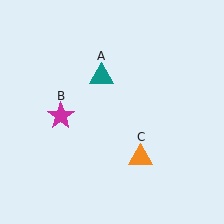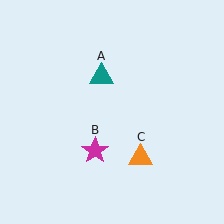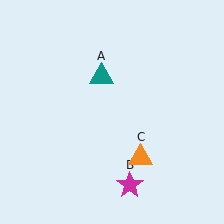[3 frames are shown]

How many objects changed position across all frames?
1 object changed position: magenta star (object B).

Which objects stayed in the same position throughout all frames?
Teal triangle (object A) and orange triangle (object C) remained stationary.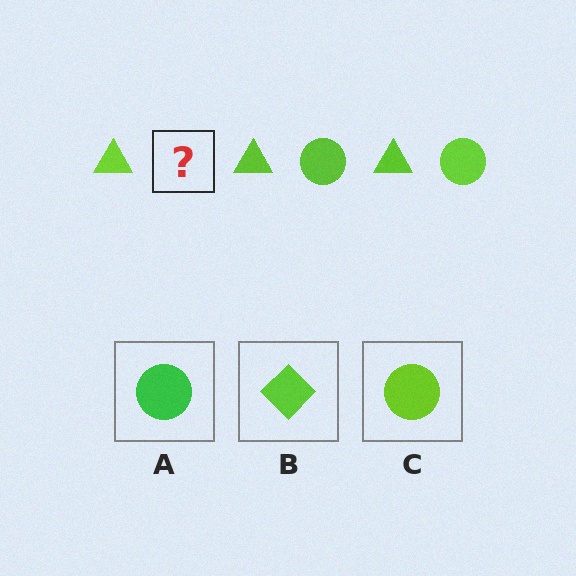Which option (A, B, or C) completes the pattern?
C.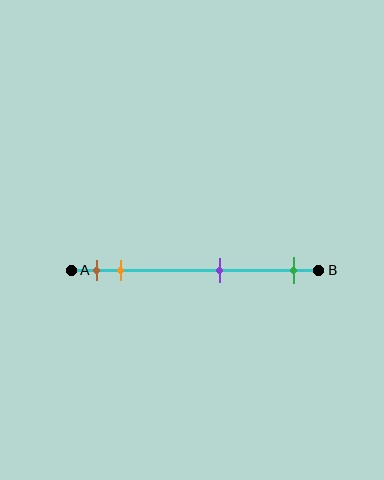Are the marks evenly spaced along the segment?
No, the marks are not evenly spaced.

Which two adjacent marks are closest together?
The brown and orange marks are the closest adjacent pair.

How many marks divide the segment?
There are 4 marks dividing the segment.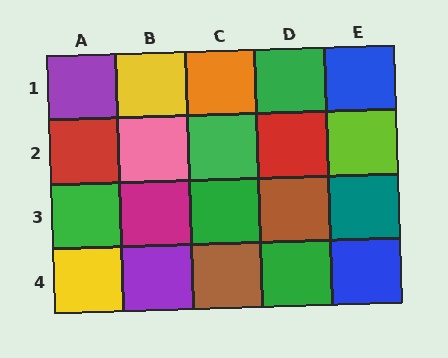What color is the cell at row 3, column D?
Brown.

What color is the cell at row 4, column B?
Purple.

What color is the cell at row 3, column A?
Green.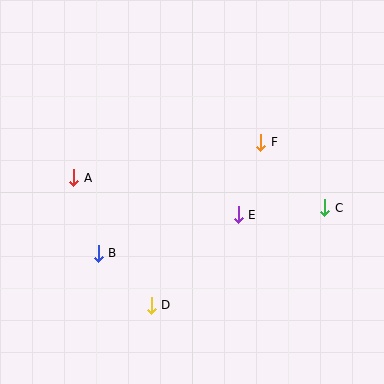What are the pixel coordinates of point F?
Point F is at (261, 142).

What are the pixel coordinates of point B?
Point B is at (98, 253).